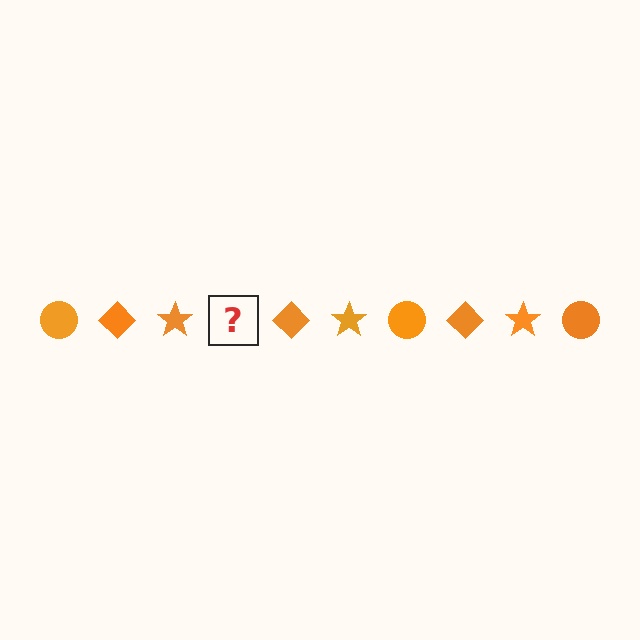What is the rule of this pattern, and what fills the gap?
The rule is that the pattern cycles through circle, diamond, star shapes in orange. The gap should be filled with an orange circle.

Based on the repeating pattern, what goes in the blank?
The blank should be an orange circle.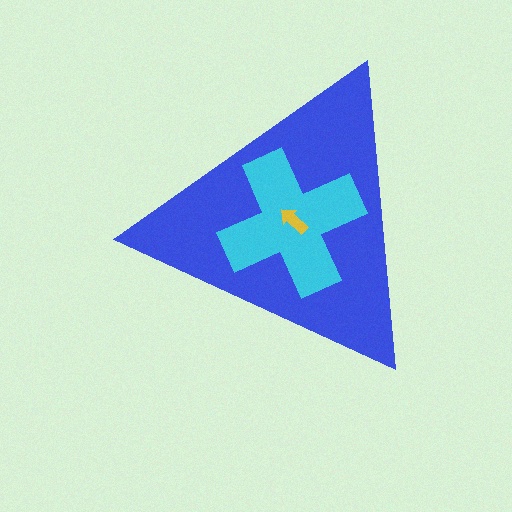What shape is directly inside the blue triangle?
The cyan cross.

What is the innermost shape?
The yellow arrow.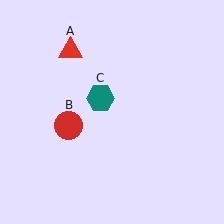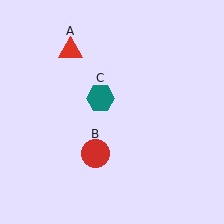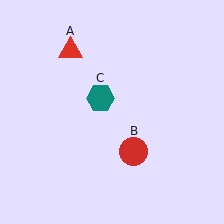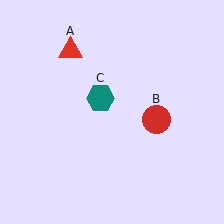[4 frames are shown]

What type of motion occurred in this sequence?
The red circle (object B) rotated counterclockwise around the center of the scene.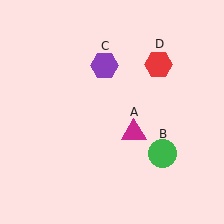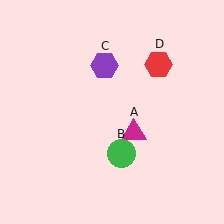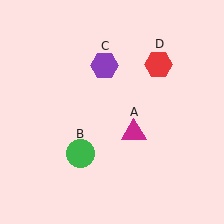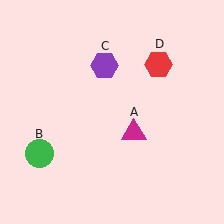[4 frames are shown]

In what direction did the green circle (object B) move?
The green circle (object B) moved left.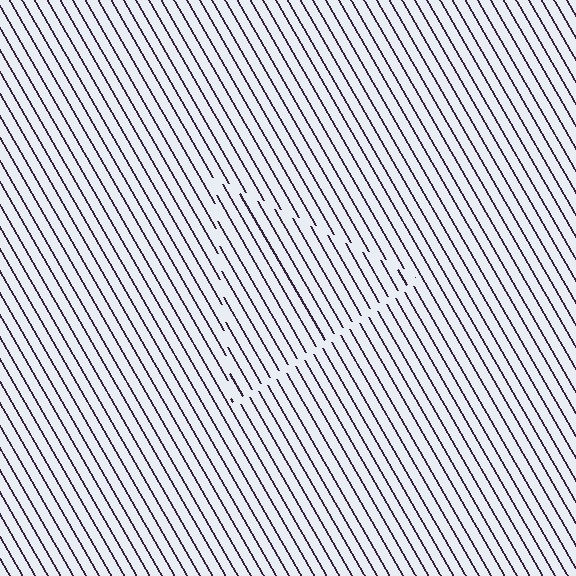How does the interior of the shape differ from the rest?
The interior of the shape contains the same grating, shifted by half a period — the contour is defined by the phase discontinuity where line-ends from the inner and outer gratings abut.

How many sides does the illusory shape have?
3 sides — the line-ends trace a triangle.